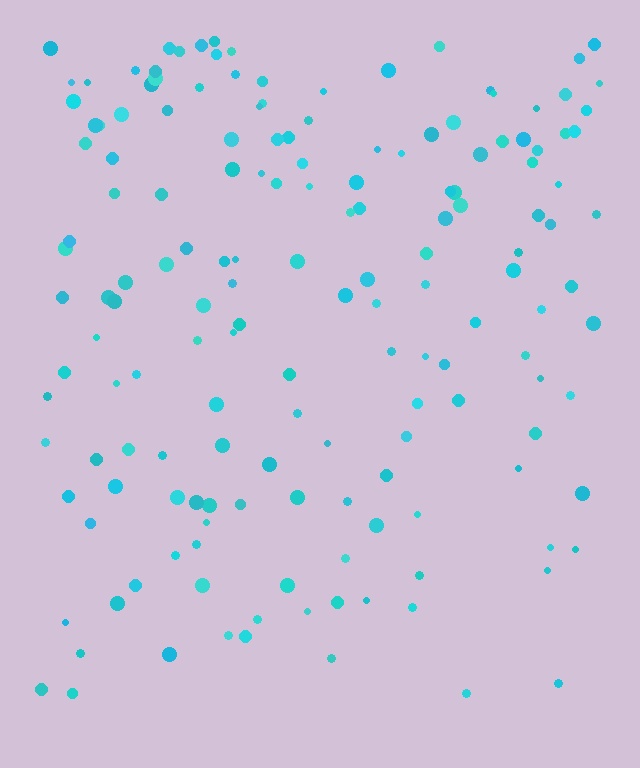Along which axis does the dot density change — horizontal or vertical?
Vertical.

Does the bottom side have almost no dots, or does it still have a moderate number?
Still a moderate number, just noticeably fewer than the top.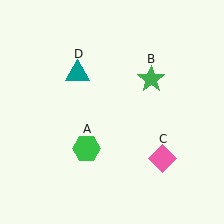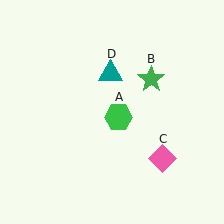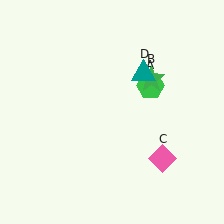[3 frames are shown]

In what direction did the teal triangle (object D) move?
The teal triangle (object D) moved right.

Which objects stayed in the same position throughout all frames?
Green star (object B) and pink diamond (object C) remained stationary.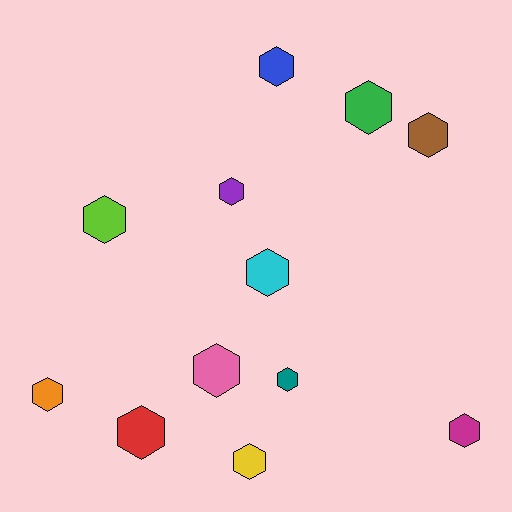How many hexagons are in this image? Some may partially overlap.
There are 12 hexagons.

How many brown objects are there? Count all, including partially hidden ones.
There is 1 brown object.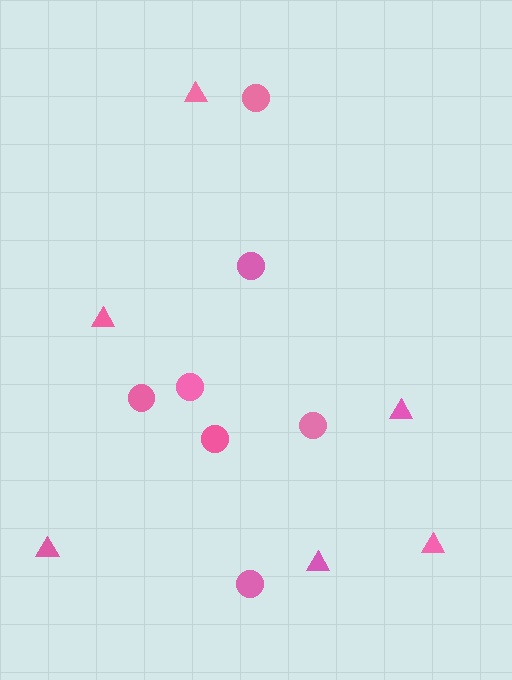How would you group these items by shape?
There are 2 groups: one group of circles (7) and one group of triangles (6).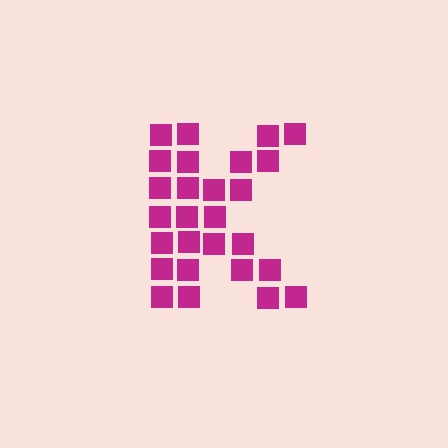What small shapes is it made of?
It is made of small squares.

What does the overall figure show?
The overall figure shows the letter K.